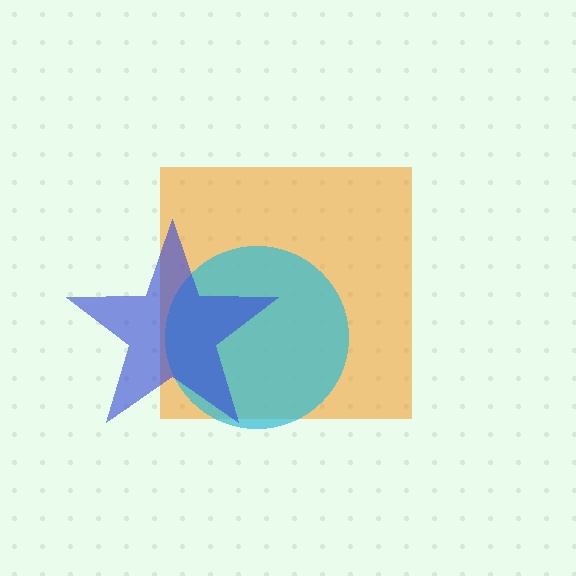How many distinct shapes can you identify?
There are 3 distinct shapes: an orange square, a cyan circle, a blue star.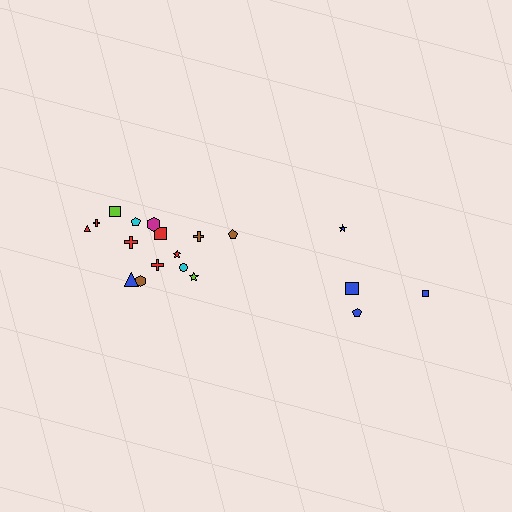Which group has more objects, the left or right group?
The left group.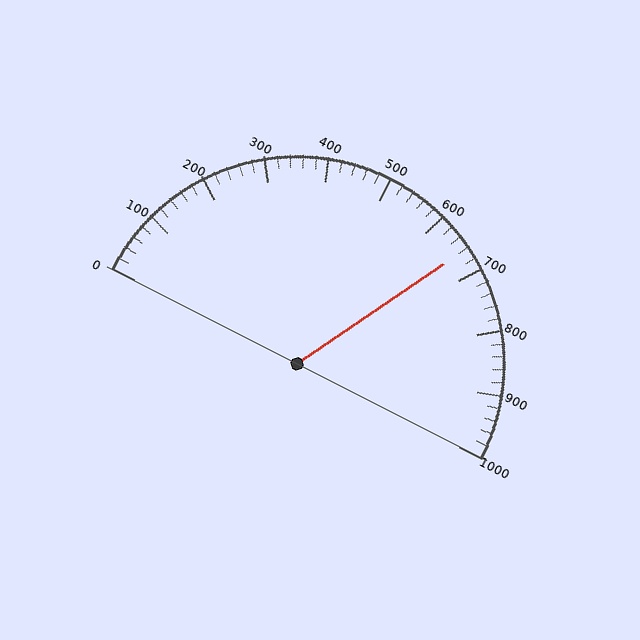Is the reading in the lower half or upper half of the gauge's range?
The reading is in the upper half of the range (0 to 1000).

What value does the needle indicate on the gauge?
The needle indicates approximately 660.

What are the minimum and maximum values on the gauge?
The gauge ranges from 0 to 1000.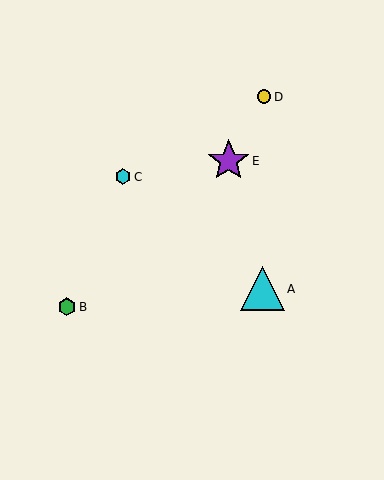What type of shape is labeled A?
Shape A is a cyan triangle.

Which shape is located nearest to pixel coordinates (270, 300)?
The cyan triangle (labeled A) at (262, 289) is nearest to that location.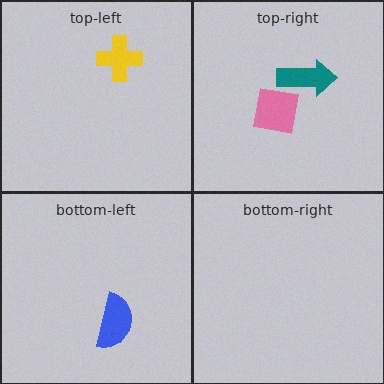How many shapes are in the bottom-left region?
1.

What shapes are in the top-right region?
The teal arrow, the pink square.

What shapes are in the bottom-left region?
The blue semicircle.